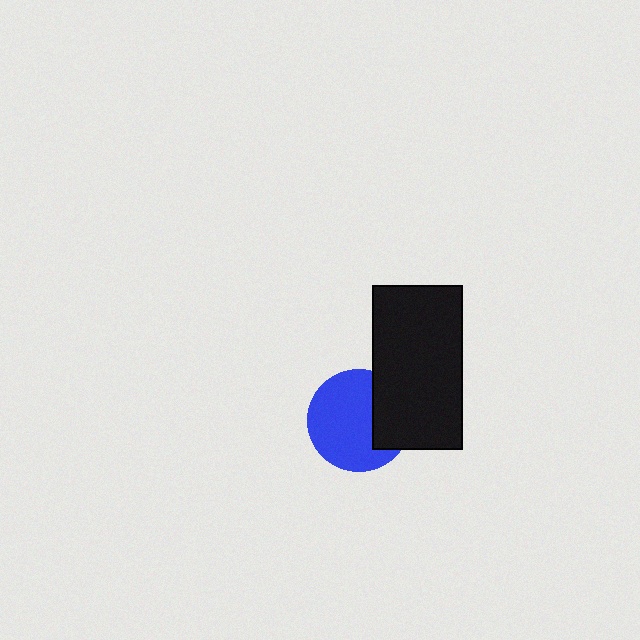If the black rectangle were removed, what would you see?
You would see the complete blue circle.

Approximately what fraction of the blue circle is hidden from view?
Roughly 30% of the blue circle is hidden behind the black rectangle.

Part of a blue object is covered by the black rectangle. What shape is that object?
It is a circle.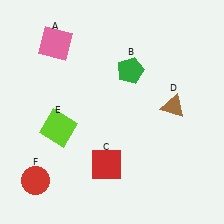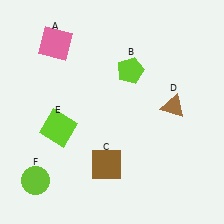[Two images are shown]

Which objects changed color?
B changed from green to lime. C changed from red to brown. F changed from red to lime.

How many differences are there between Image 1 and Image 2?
There are 3 differences between the two images.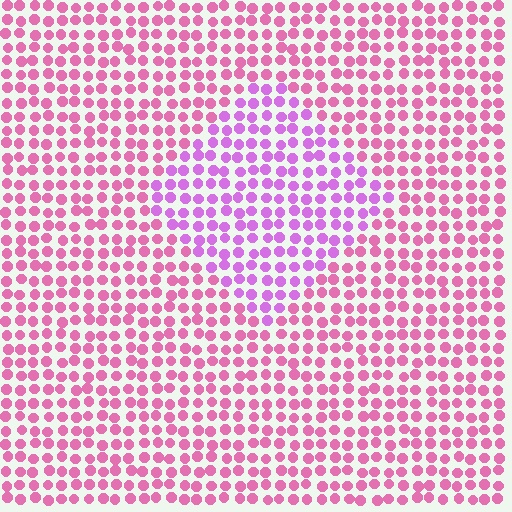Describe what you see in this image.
The image is filled with small pink elements in a uniform arrangement. A diamond-shaped region is visible where the elements are tinted to a slightly different hue, forming a subtle color boundary.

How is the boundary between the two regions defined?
The boundary is defined purely by a slight shift in hue (about 34 degrees). Spacing, size, and orientation are identical on both sides.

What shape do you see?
I see a diamond.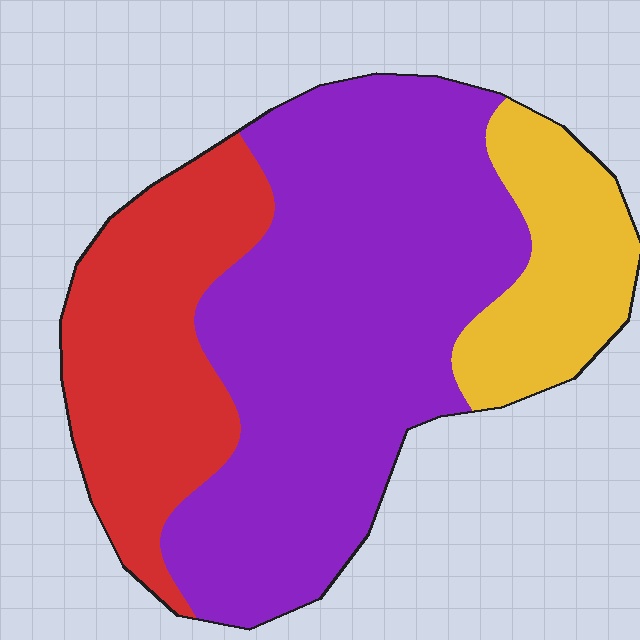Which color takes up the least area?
Yellow, at roughly 15%.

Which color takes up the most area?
Purple, at roughly 55%.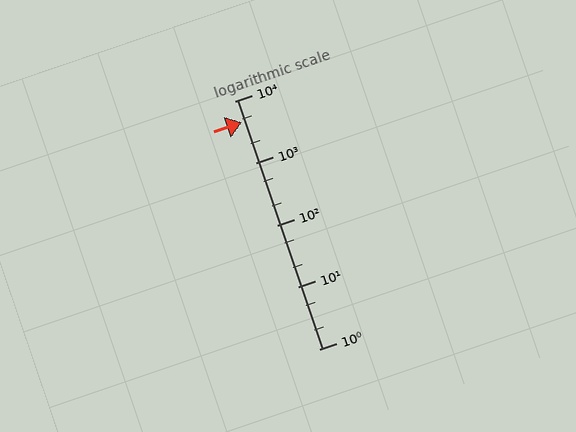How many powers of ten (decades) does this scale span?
The scale spans 4 decades, from 1 to 10000.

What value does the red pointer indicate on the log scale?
The pointer indicates approximately 4500.